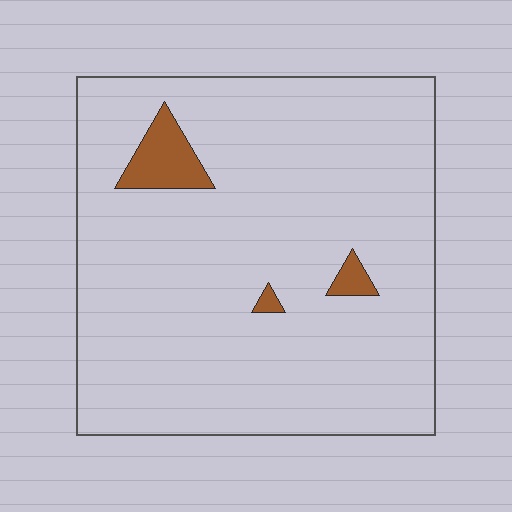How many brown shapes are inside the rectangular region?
3.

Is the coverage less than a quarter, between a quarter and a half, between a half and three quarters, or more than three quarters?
Less than a quarter.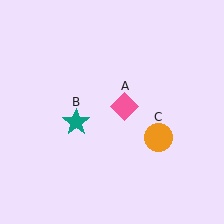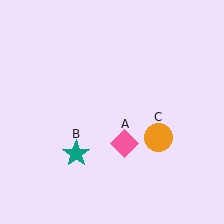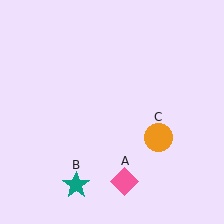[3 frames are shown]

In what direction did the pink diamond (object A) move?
The pink diamond (object A) moved down.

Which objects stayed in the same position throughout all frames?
Orange circle (object C) remained stationary.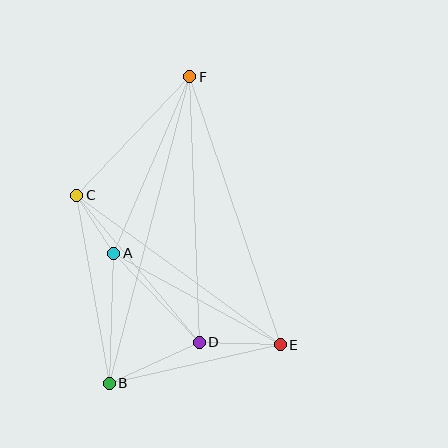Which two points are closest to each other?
Points A and C are closest to each other.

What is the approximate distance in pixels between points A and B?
The distance between A and B is approximately 130 pixels.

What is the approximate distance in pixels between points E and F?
The distance between E and F is approximately 283 pixels.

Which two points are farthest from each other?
Points B and F are farthest from each other.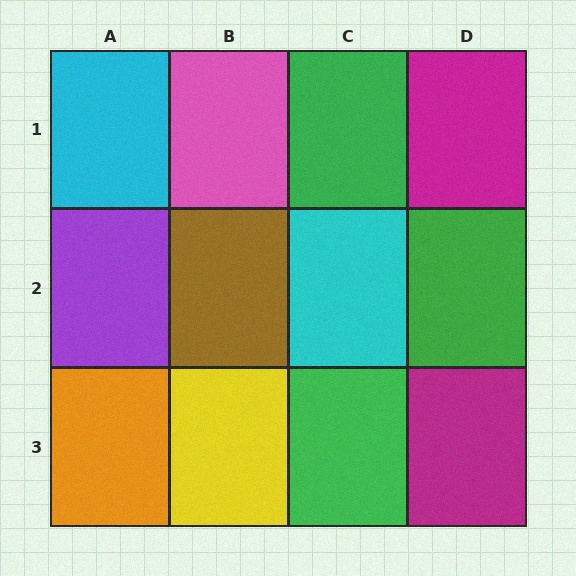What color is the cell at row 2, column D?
Green.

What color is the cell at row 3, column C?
Green.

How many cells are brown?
1 cell is brown.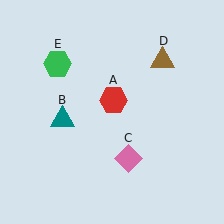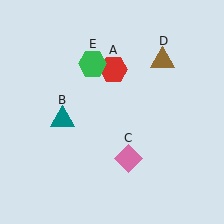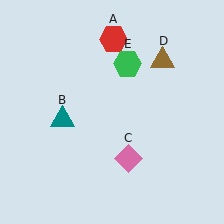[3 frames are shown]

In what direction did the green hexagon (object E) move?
The green hexagon (object E) moved right.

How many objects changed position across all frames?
2 objects changed position: red hexagon (object A), green hexagon (object E).